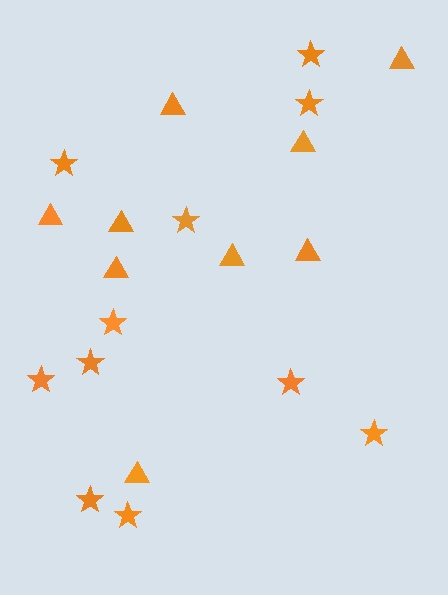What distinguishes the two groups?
There are 2 groups: one group of triangles (9) and one group of stars (11).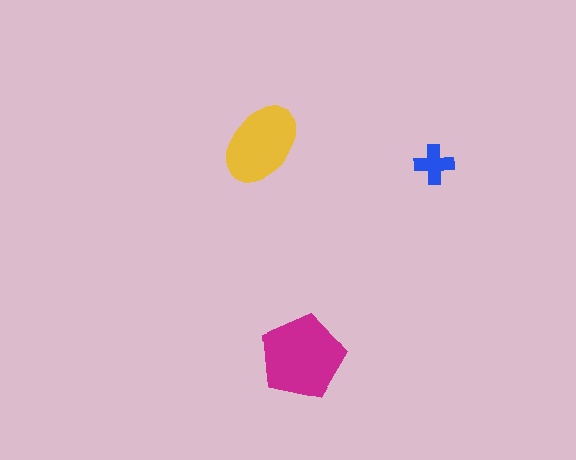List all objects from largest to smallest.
The magenta pentagon, the yellow ellipse, the blue cross.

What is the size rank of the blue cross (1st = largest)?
3rd.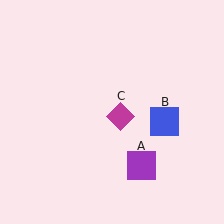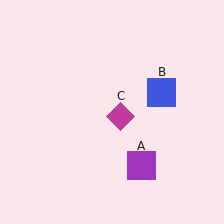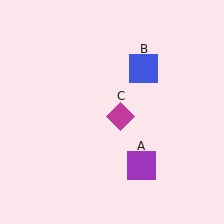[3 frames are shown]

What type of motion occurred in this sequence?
The blue square (object B) rotated counterclockwise around the center of the scene.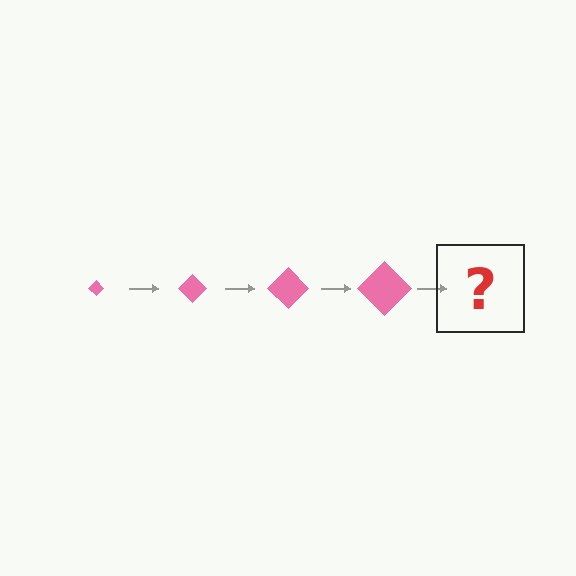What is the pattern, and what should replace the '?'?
The pattern is that the diamond gets progressively larger each step. The '?' should be a pink diamond, larger than the previous one.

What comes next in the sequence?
The next element should be a pink diamond, larger than the previous one.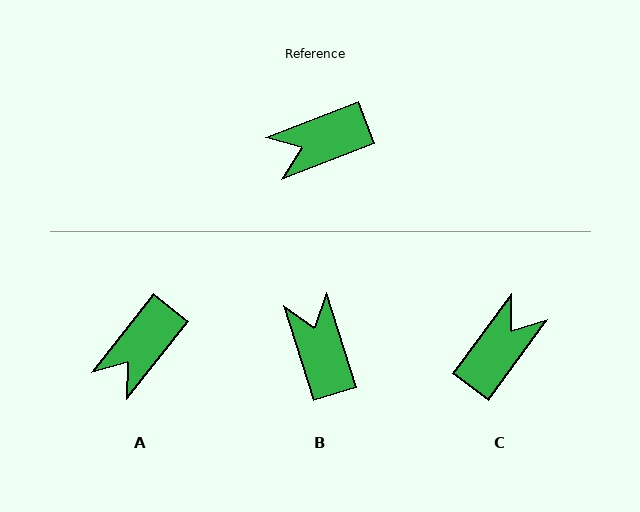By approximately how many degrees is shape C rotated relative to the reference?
Approximately 148 degrees clockwise.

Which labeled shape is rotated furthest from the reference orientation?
C, about 148 degrees away.